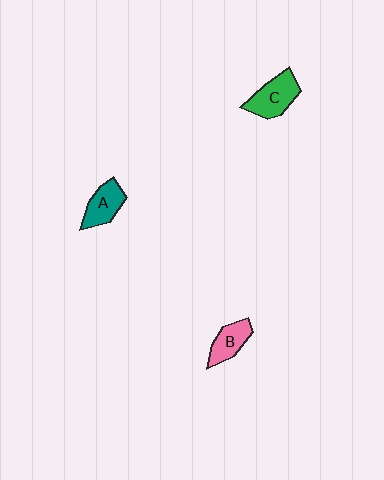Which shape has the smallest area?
Shape B (pink).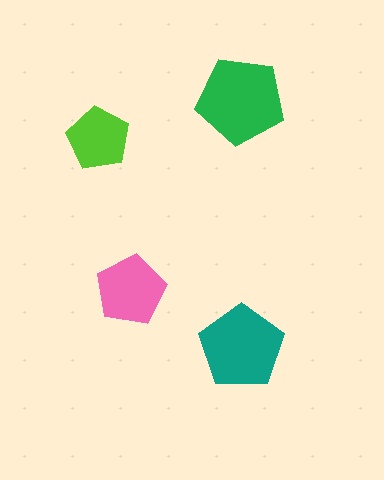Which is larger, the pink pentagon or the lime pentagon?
The pink one.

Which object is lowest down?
The teal pentagon is bottommost.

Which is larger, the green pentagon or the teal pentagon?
The green one.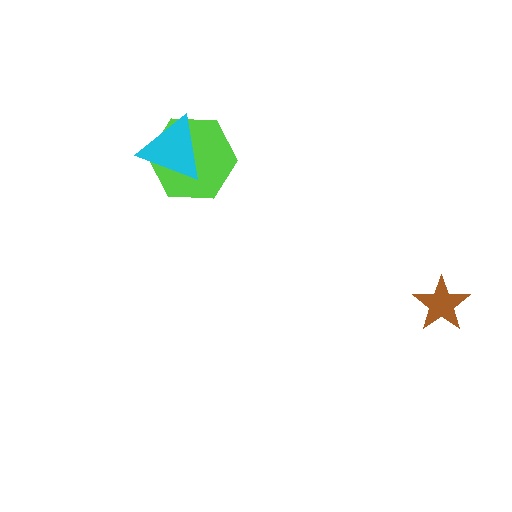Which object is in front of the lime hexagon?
The cyan triangle is in front of the lime hexagon.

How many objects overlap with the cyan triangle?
1 object overlaps with the cyan triangle.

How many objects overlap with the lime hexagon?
1 object overlaps with the lime hexagon.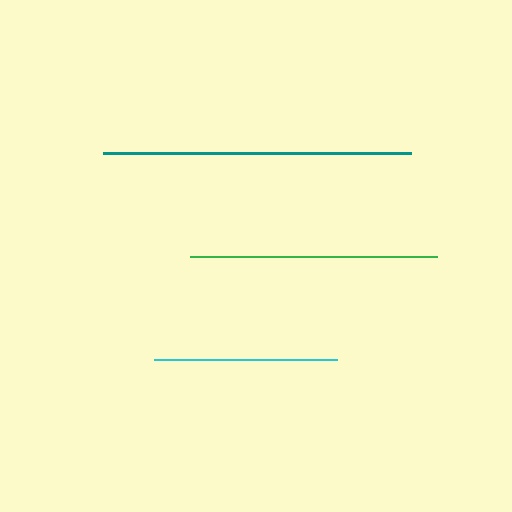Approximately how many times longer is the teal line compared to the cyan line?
The teal line is approximately 1.7 times the length of the cyan line.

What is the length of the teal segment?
The teal segment is approximately 308 pixels long.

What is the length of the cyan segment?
The cyan segment is approximately 184 pixels long.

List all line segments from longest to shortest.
From longest to shortest: teal, green, cyan.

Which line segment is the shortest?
The cyan line is the shortest at approximately 184 pixels.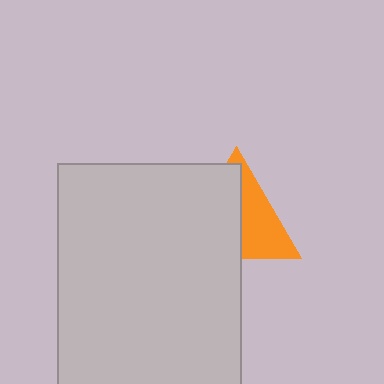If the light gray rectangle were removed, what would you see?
You would see the complete orange triangle.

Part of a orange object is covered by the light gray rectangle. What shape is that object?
It is a triangle.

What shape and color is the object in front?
The object in front is a light gray rectangle.